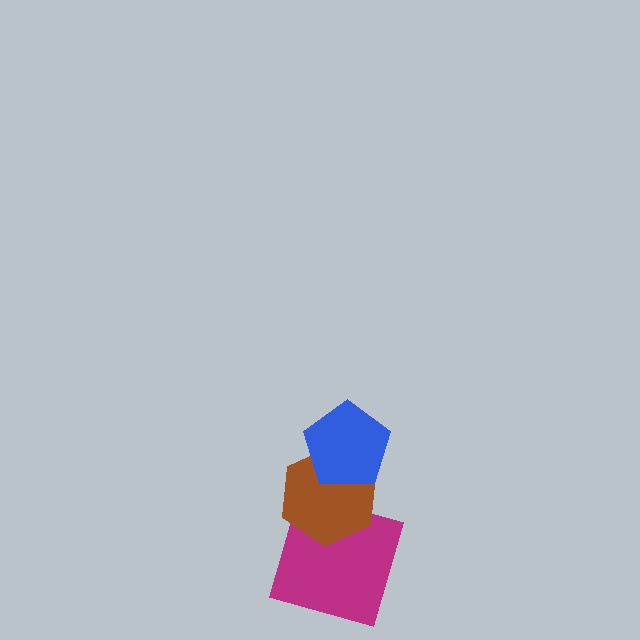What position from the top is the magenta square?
The magenta square is 3rd from the top.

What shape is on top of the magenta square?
The brown hexagon is on top of the magenta square.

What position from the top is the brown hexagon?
The brown hexagon is 2nd from the top.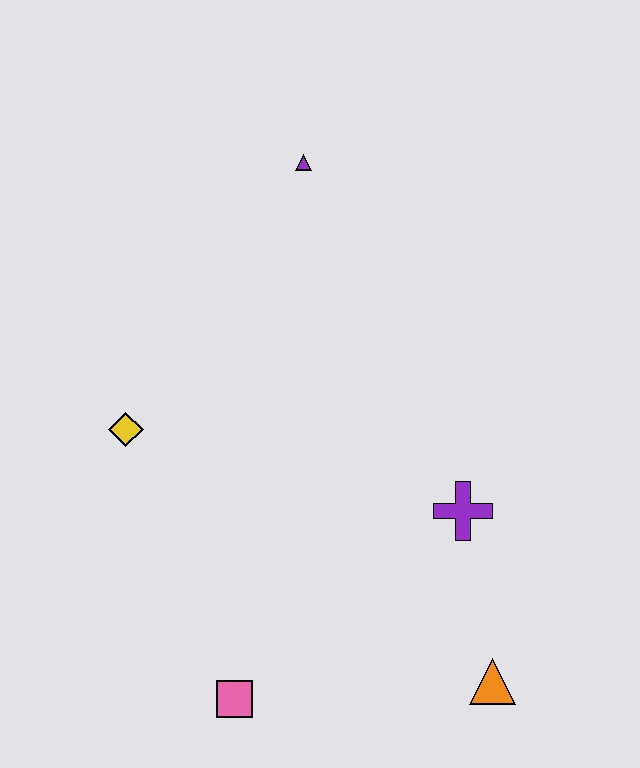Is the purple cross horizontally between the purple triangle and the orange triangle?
Yes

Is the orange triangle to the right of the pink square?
Yes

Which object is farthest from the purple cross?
The purple triangle is farthest from the purple cross.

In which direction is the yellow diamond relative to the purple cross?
The yellow diamond is to the left of the purple cross.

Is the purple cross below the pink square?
No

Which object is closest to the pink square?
The orange triangle is closest to the pink square.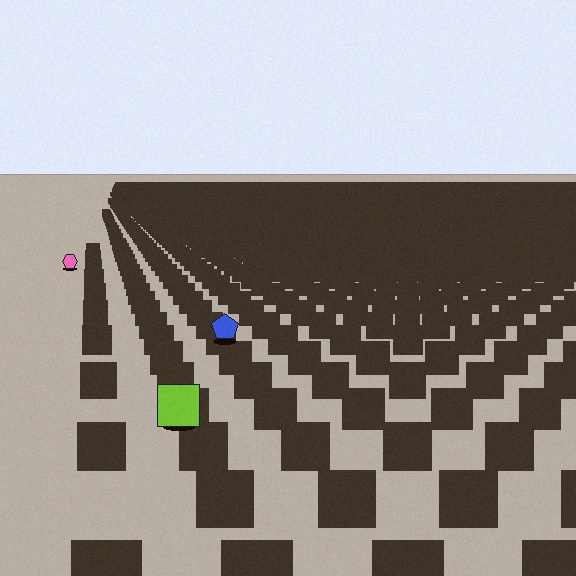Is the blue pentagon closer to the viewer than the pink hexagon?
Yes. The blue pentagon is closer — you can tell from the texture gradient: the ground texture is coarser near it.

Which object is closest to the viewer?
The lime square is closest. The texture marks near it are larger and more spread out.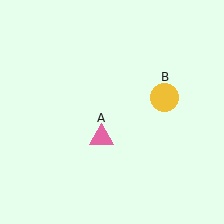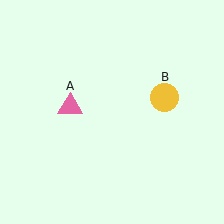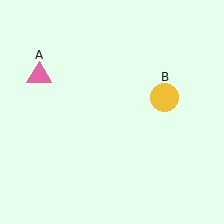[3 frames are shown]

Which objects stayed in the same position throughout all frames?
Yellow circle (object B) remained stationary.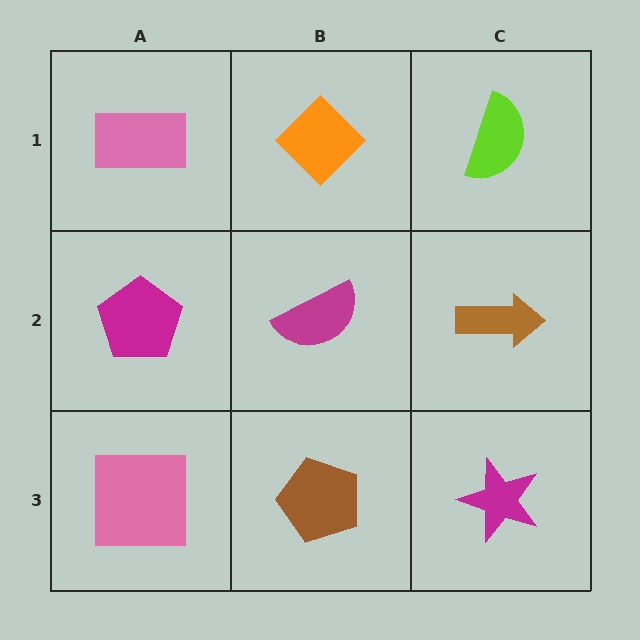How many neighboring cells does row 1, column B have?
3.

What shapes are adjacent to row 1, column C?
A brown arrow (row 2, column C), an orange diamond (row 1, column B).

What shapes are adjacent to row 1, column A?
A magenta pentagon (row 2, column A), an orange diamond (row 1, column B).